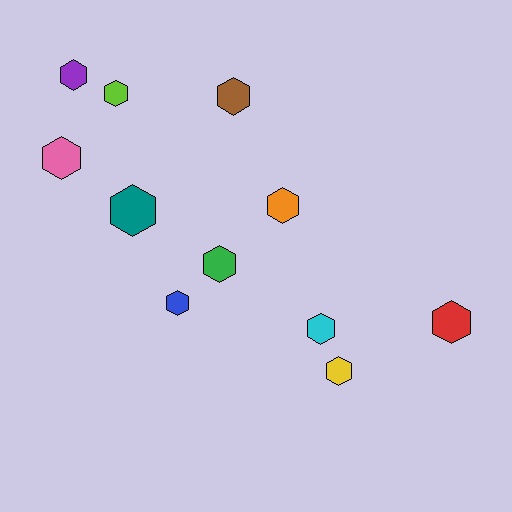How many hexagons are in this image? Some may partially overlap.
There are 11 hexagons.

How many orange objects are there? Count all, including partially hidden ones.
There is 1 orange object.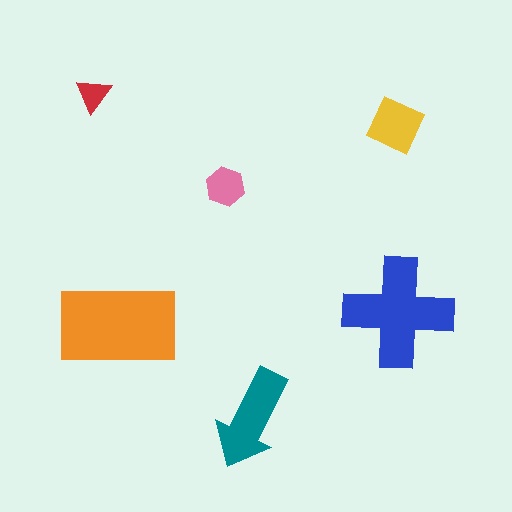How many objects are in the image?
There are 6 objects in the image.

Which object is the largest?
The orange rectangle.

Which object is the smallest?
The red triangle.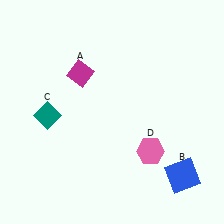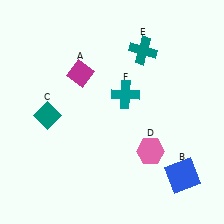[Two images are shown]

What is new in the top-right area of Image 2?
A teal cross (F) was added in the top-right area of Image 2.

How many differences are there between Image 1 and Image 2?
There are 2 differences between the two images.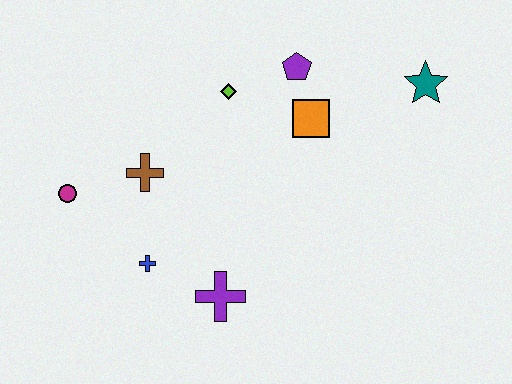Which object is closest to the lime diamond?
The purple pentagon is closest to the lime diamond.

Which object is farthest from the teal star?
The magenta circle is farthest from the teal star.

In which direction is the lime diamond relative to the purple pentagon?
The lime diamond is to the left of the purple pentagon.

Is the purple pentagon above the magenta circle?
Yes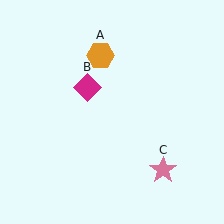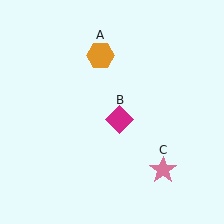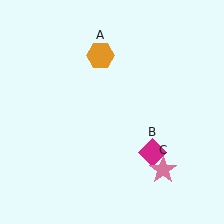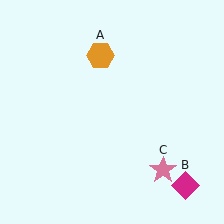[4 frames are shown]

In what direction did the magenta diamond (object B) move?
The magenta diamond (object B) moved down and to the right.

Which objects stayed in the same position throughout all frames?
Orange hexagon (object A) and pink star (object C) remained stationary.